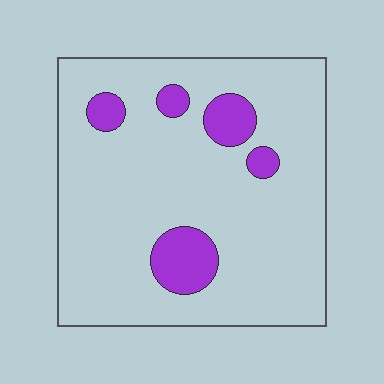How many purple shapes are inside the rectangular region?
5.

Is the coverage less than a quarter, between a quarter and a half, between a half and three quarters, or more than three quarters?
Less than a quarter.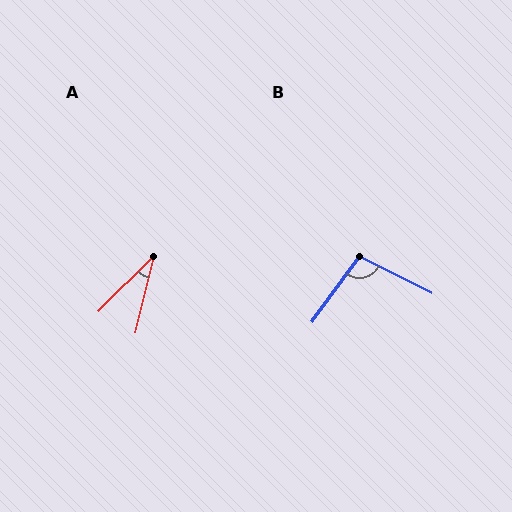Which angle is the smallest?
A, at approximately 31 degrees.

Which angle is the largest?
B, at approximately 99 degrees.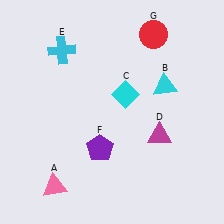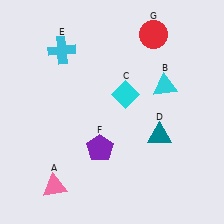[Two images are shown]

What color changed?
The triangle (D) changed from magenta in Image 1 to teal in Image 2.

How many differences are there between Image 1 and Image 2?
There is 1 difference between the two images.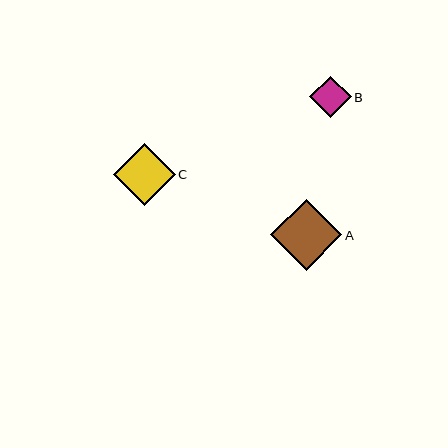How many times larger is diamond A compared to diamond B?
Diamond A is approximately 1.7 times the size of diamond B.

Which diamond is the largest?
Diamond A is the largest with a size of approximately 71 pixels.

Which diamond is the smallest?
Diamond B is the smallest with a size of approximately 42 pixels.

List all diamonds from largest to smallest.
From largest to smallest: A, C, B.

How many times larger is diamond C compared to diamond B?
Diamond C is approximately 1.5 times the size of diamond B.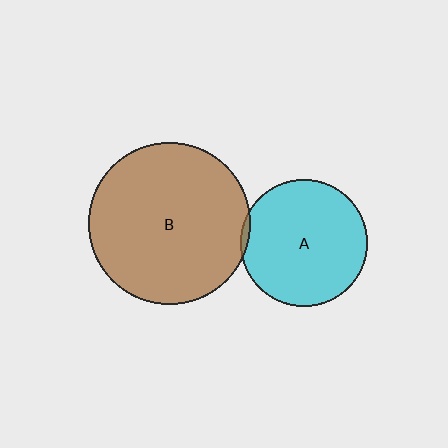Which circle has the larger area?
Circle B (brown).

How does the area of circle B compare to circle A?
Approximately 1.6 times.